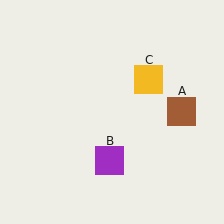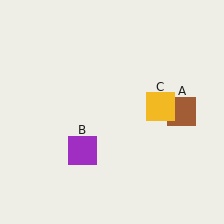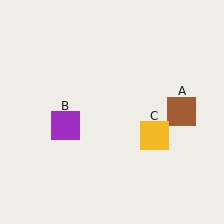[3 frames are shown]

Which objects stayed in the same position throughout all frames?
Brown square (object A) remained stationary.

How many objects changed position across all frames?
2 objects changed position: purple square (object B), yellow square (object C).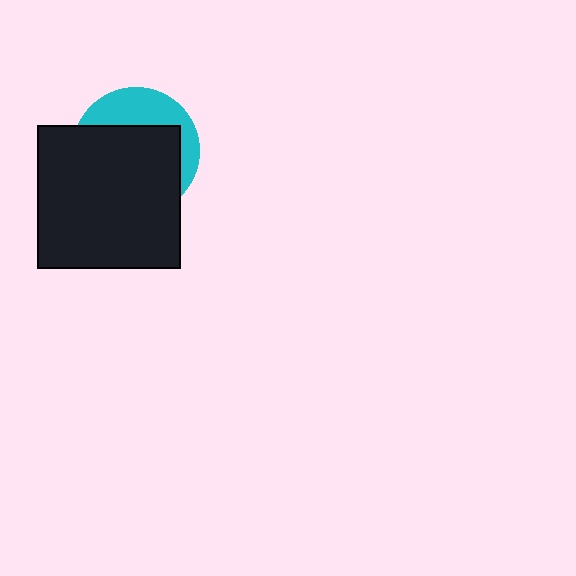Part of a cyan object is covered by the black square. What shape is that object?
It is a circle.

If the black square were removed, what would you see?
You would see the complete cyan circle.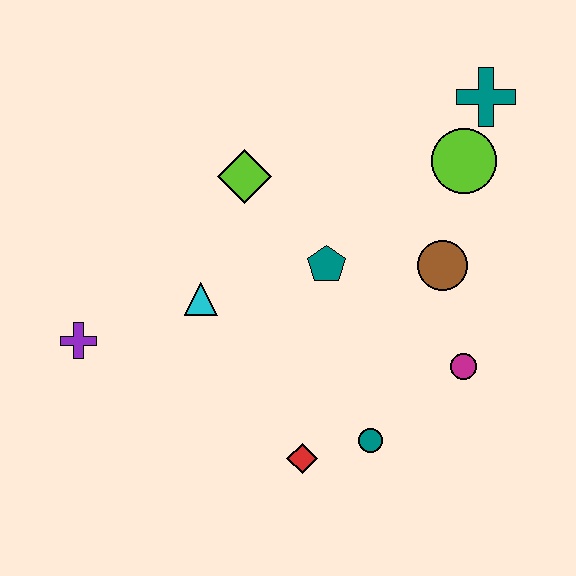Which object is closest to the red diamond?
The teal circle is closest to the red diamond.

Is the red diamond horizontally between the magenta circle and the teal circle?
No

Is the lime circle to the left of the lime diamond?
No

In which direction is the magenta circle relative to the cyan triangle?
The magenta circle is to the right of the cyan triangle.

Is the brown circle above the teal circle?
Yes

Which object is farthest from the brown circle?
The purple cross is farthest from the brown circle.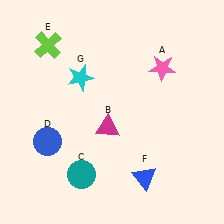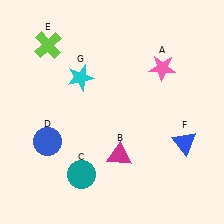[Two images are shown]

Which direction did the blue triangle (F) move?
The blue triangle (F) moved right.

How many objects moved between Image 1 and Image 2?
2 objects moved between the two images.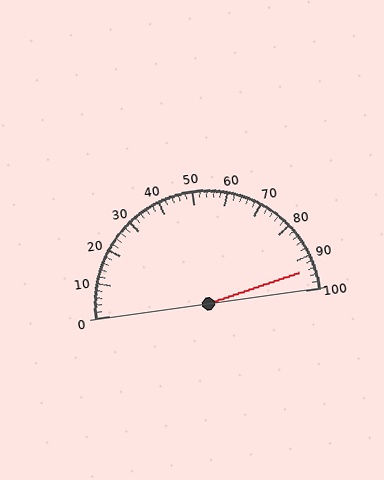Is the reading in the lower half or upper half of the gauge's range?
The reading is in the upper half of the range (0 to 100).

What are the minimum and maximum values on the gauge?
The gauge ranges from 0 to 100.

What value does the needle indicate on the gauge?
The needle indicates approximately 94.